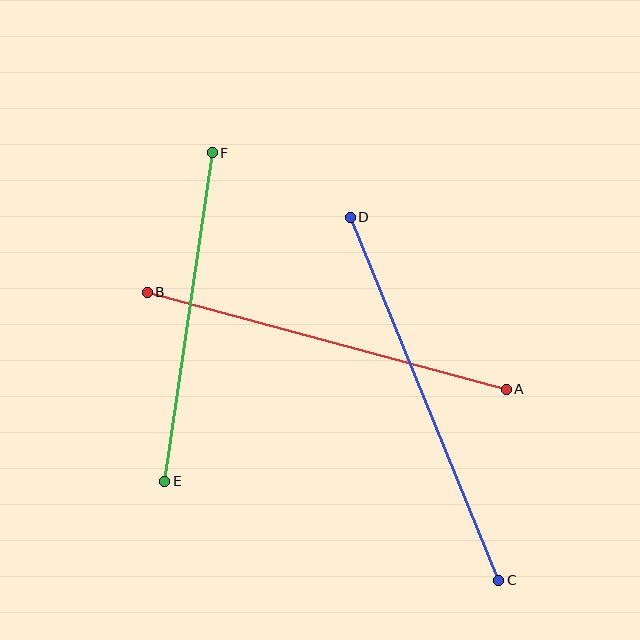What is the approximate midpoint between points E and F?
The midpoint is at approximately (188, 317) pixels.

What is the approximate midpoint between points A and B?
The midpoint is at approximately (327, 341) pixels.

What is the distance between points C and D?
The distance is approximately 393 pixels.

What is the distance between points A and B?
The distance is approximately 372 pixels.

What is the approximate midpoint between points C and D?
The midpoint is at approximately (424, 399) pixels.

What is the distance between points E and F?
The distance is approximately 332 pixels.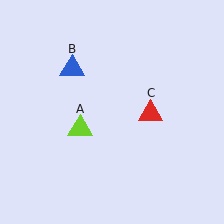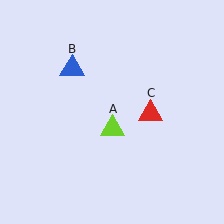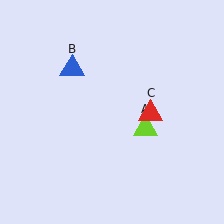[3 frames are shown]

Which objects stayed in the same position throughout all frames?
Blue triangle (object B) and red triangle (object C) remained stationary.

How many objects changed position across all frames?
1 object changed position: lime triangle (object A).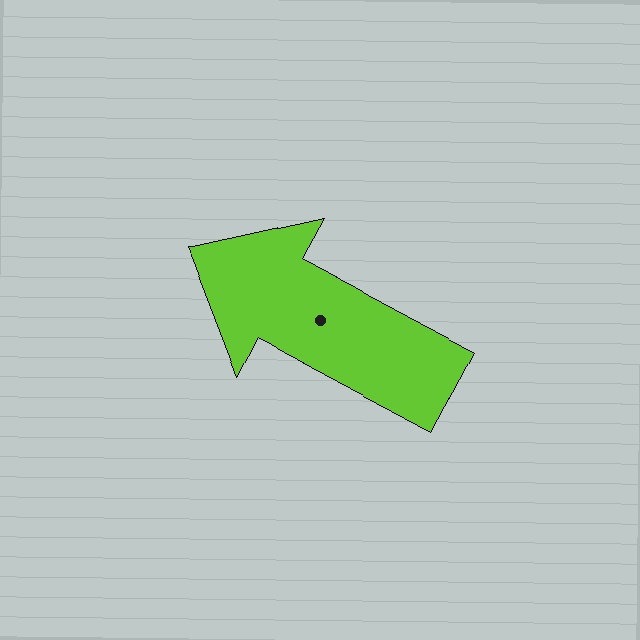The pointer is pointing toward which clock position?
Roughly 10 o'clock.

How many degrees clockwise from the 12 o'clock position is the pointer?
Approximately 298 degrees.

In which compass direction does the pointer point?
Northwest.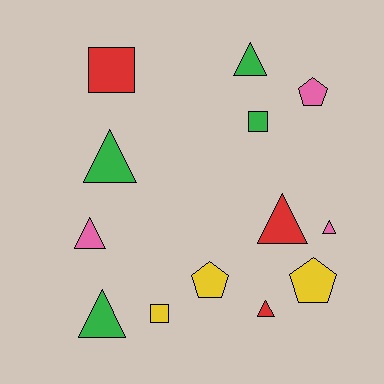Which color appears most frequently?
Green, with 4 objects.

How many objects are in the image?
There are 13 objects.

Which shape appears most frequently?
Triangle, with 7 objects.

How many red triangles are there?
There are 2 red triangles.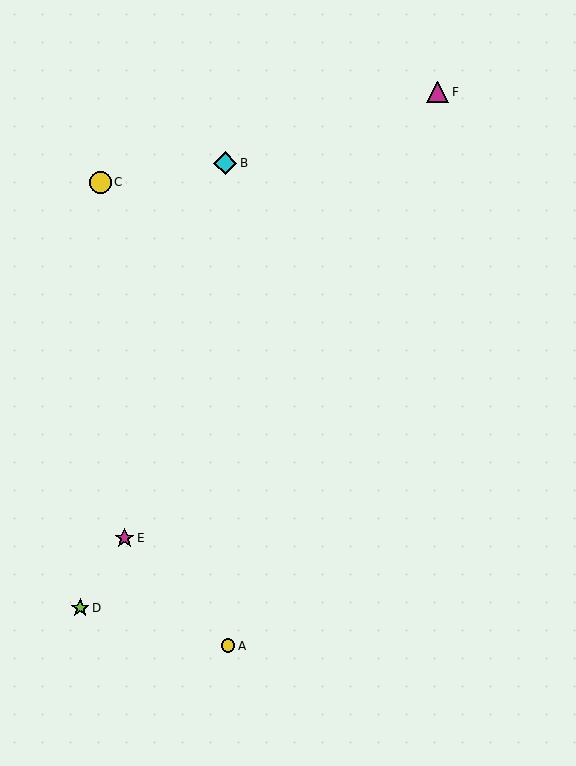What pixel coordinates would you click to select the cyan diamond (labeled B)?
Click at (225, 163) to select the cyan diamond B.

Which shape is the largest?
The cyan diamond (labeled B) is the largest.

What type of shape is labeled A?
Shape A is a yellow circle.